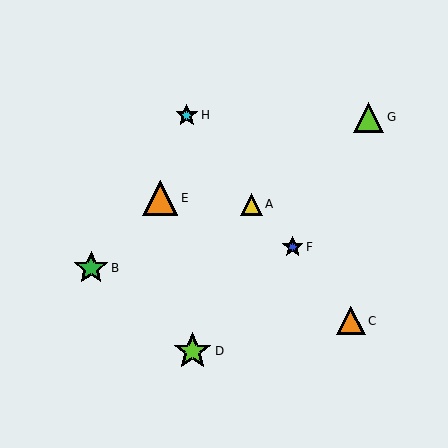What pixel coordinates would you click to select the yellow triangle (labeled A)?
Click at (251, 204) to select the yellow triangle A.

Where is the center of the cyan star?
The center of the cyan star is at (187, 115).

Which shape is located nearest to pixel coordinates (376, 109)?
The lime triangle (labeled G) at (369, 117) is nearest to that location.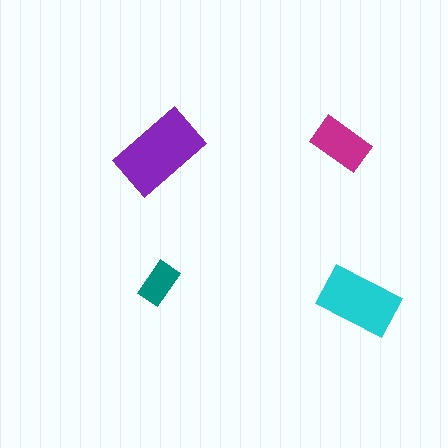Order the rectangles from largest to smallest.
the purple one, the cyan one, the magenta one, the teal one.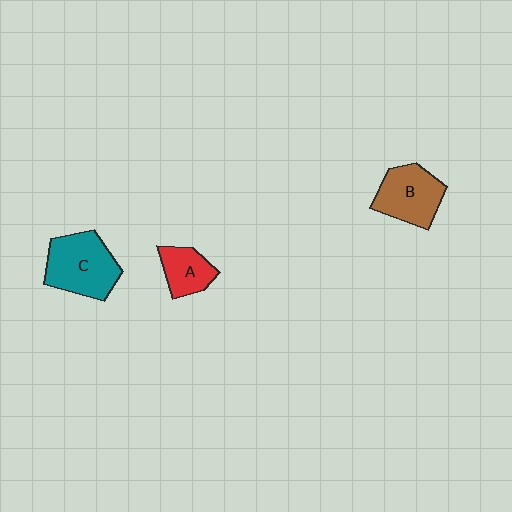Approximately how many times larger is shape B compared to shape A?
Approximately 1.5 times.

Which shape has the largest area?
Shape C (teal).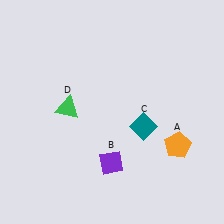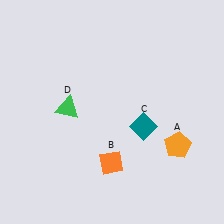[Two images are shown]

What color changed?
The diamond (B) changed from purple in Image 1 to orange in Image 2.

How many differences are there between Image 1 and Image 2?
There is 1 difference between the two images.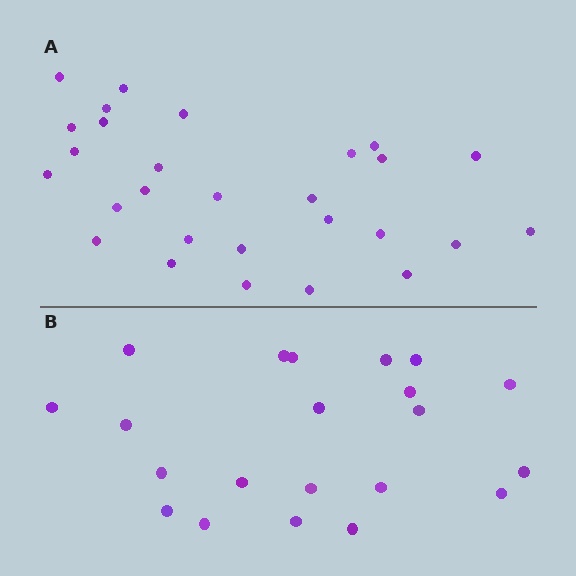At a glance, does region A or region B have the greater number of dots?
Region A (the top region) has more dots.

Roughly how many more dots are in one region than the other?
Region A has roughly 8 or so more dots than region B.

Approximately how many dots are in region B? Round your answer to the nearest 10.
About 20 dots. (The exact count is 21, which rounds to 20.)